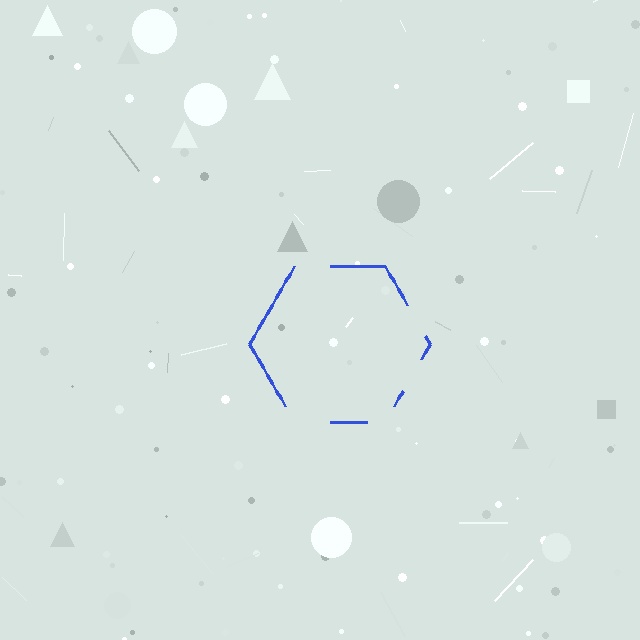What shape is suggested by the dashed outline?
The dashed outline suggests a hexagon.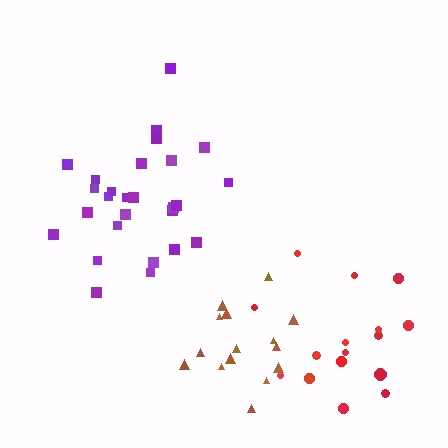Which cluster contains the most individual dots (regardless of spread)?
Purple (27).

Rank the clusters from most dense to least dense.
purple, brown, red.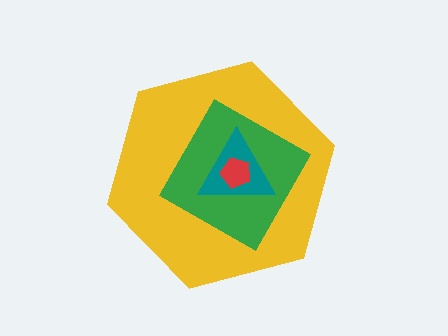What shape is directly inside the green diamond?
The teal triangle.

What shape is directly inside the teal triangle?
The red pentagon.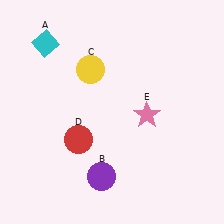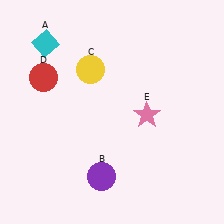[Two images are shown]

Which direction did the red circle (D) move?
The red circle (D) moved up.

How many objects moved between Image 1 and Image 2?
1 object moved between the two images.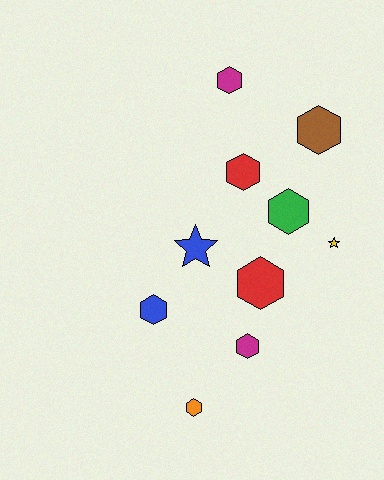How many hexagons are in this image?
There are 8 hexagons.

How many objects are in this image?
There are 10 objects.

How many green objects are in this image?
There is 1 green object.